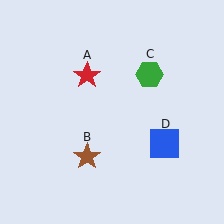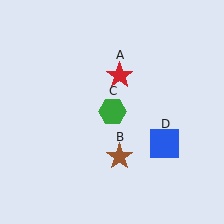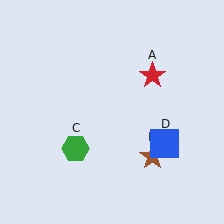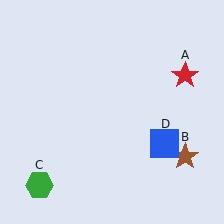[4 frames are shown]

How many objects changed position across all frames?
3 objects changed position: red star (object A), brown star (object B), green hexagon (object C).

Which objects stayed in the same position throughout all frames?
Blue square (object D) remained stationary.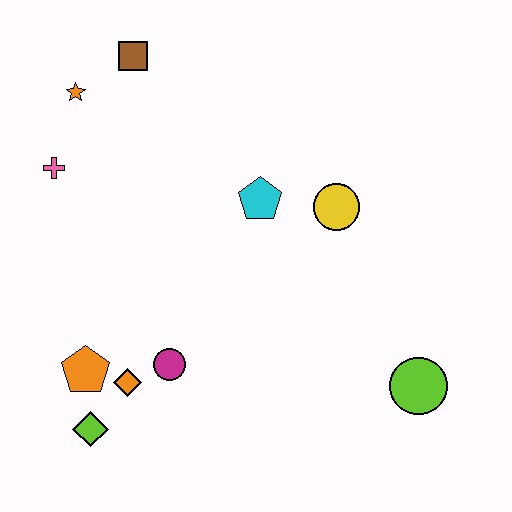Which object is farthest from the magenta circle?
The brown square is farthest from the magenta circle.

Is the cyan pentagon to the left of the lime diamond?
No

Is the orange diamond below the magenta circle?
Yes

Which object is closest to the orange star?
The brown square is closest to the orange star.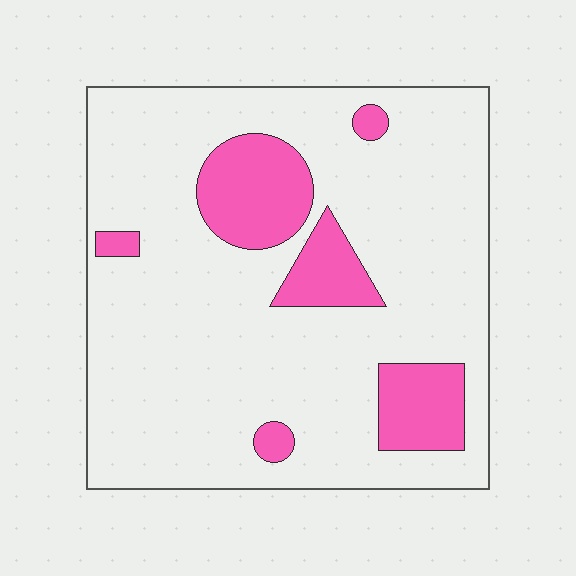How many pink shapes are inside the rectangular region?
6.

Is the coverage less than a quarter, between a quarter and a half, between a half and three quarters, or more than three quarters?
Less than a quarter.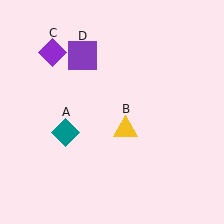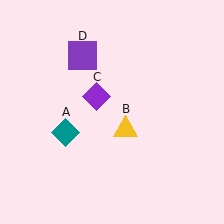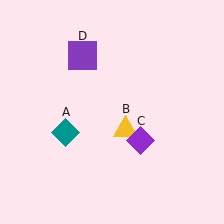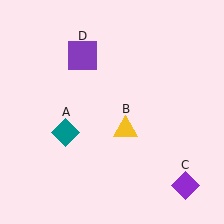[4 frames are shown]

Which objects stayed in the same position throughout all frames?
Teal diamond (object A) and yellow triangle (object B) and purple square (object D) remained stationary.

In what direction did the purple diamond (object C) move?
The purple diamond (object C) moved down and to the right.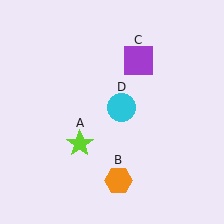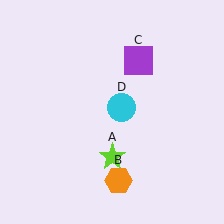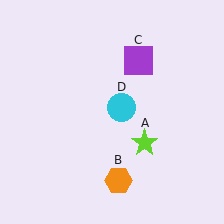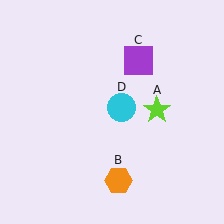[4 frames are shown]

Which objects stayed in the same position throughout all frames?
Orange hexagon (object B) and purple square (object C) and cyan circle (object D) remained stationary.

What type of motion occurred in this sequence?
The lime star (object A) rotated counterclockwise around the center of the scene.